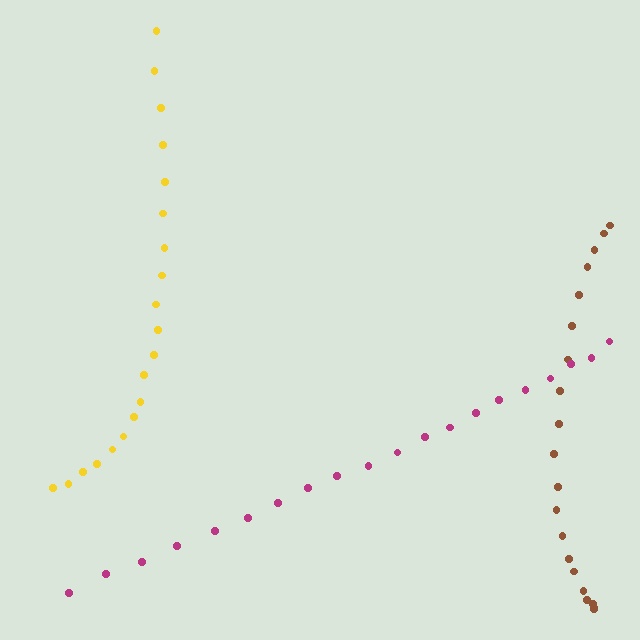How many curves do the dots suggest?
There are 3 distinct paths.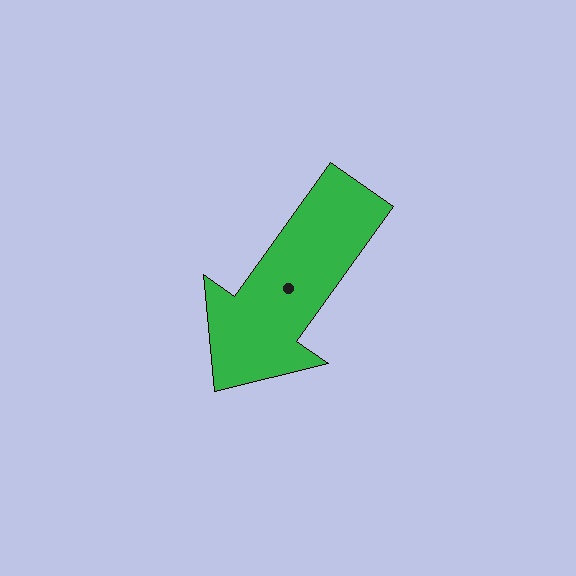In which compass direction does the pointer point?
Southwest.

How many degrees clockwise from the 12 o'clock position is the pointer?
Approximately 215 degrees.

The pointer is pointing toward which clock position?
Roughly 7 o'clock.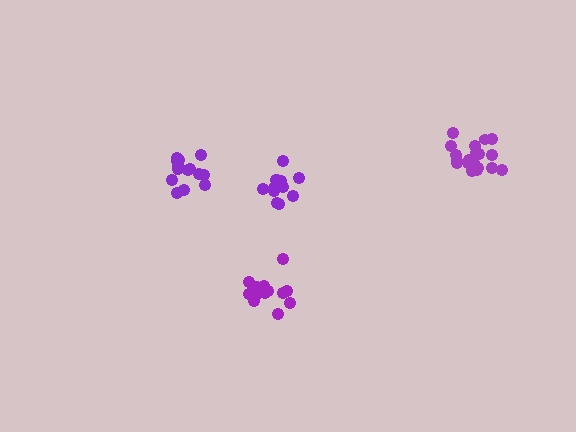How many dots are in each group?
Group 1: 14 dots, Group 2: 15 dots, Group 3: 19 dots, Group 4: 13 dots (61 total).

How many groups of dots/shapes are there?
There are 4 groups.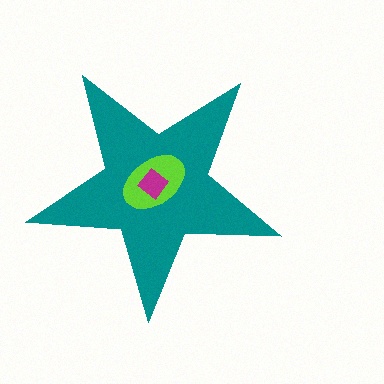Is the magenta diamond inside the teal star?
Yes.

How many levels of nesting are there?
3.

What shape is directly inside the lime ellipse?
The magenta diamond.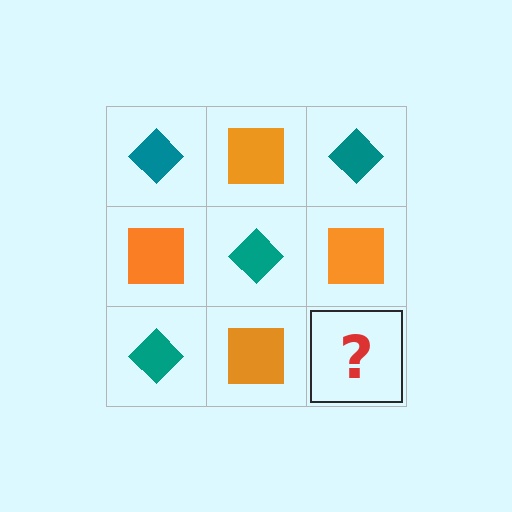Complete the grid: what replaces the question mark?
The question mark should be replaced with a teal diamond.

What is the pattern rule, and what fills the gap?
The rule is that it alternates teal diamond and orange square in a checkerboard pattern. The gap should be filled with a teal diamond.